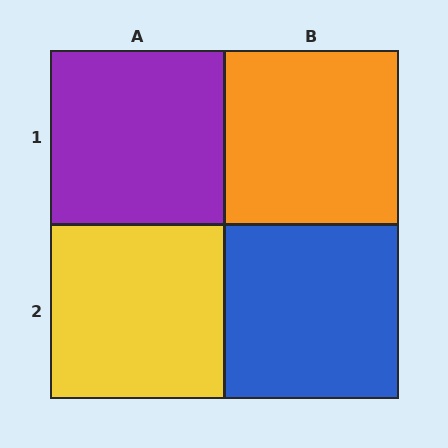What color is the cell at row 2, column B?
Blue.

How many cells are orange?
1 cell is orange.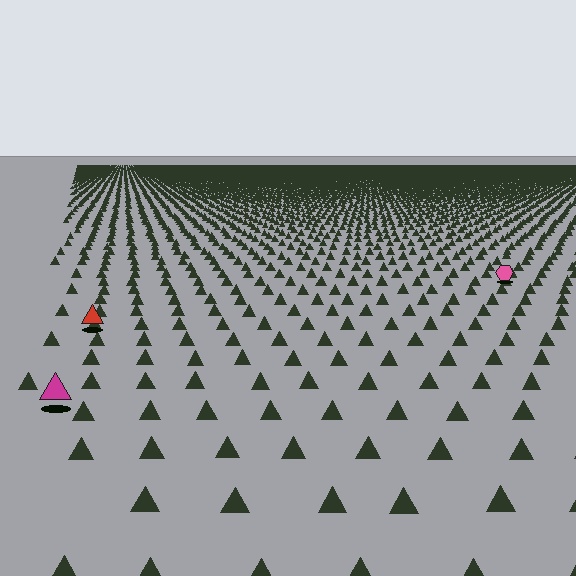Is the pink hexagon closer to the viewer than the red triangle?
No. The red triangle is closer — you can tell from the texture gradient: the ground texture is coarser near it.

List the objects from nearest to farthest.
From nearest to farthest: the magenta triangle, the red triangle, the pink hexagon.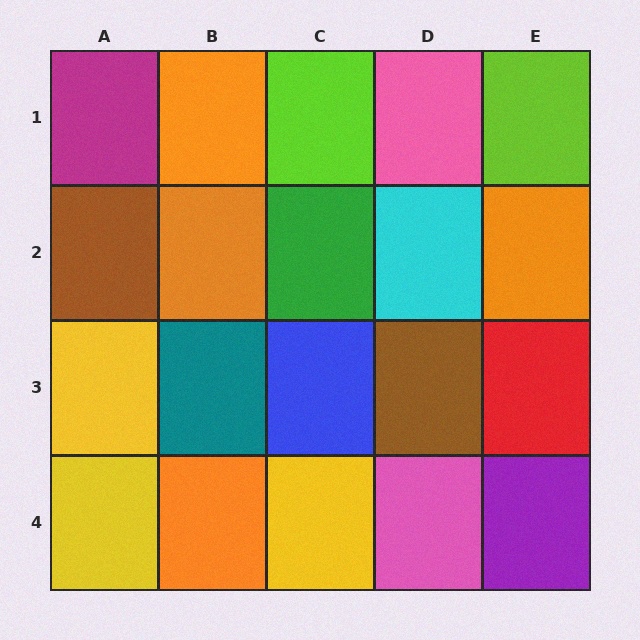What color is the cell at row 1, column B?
Orange.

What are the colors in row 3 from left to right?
Yellow, teal, blue, brown, red.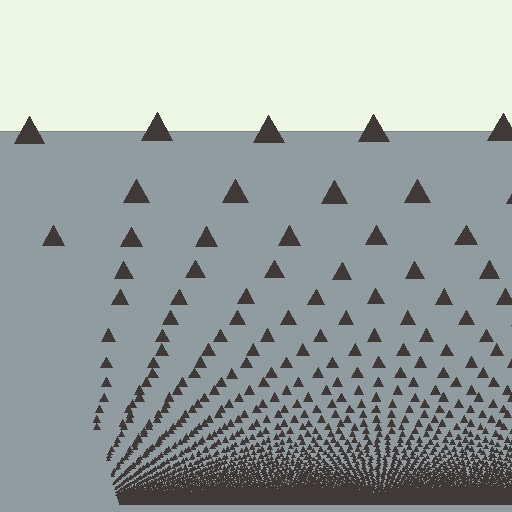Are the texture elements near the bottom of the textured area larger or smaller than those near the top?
Smaller. The gradient is inverted — elements near the bottom are smaller and denser.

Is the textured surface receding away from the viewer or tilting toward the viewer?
The surface appears to tilt toward the viewer. Texture elements get larger and sparser toward the top.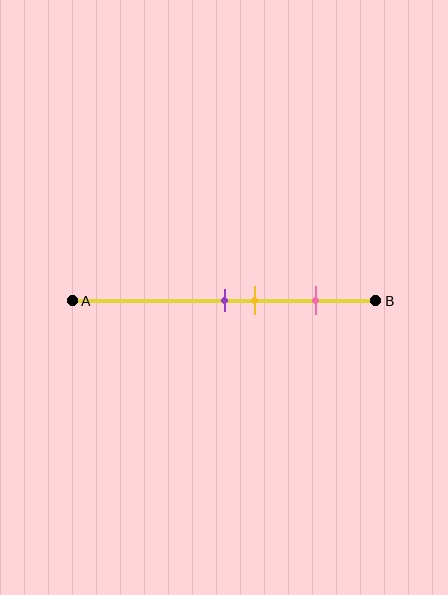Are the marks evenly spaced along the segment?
No, the marks are not evenly spaced.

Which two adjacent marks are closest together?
The purple and yellow marks are the closest adjacent pair.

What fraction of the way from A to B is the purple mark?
The purple mark is approximately 50% (0.5) of the way from A to B.